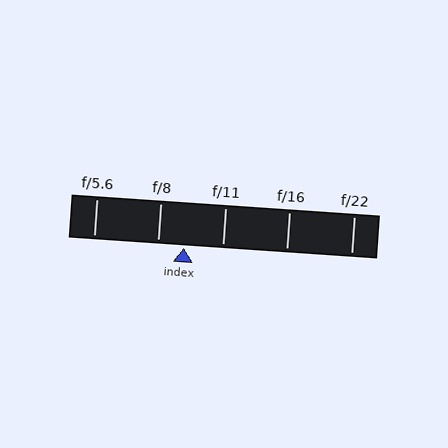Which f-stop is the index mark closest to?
The index mark is closest to f/8.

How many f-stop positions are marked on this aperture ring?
There are 5 f-stop positions marked.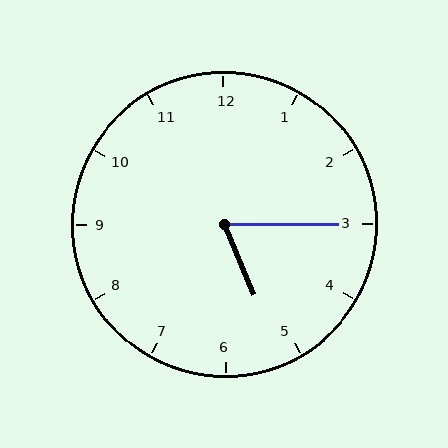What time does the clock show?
5:15.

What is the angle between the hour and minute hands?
Approximately 68 degrees.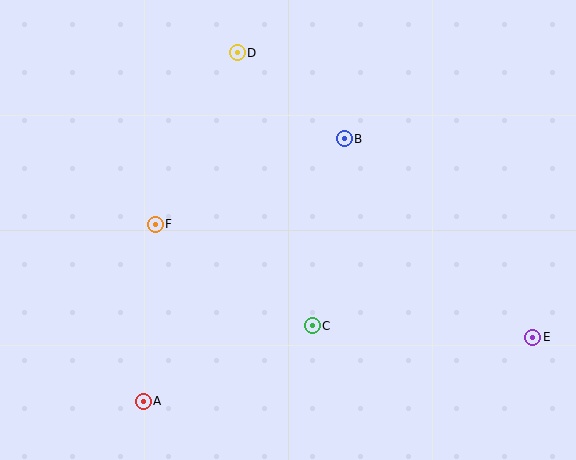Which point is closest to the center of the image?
Point C at (312, 326) is closest to the center.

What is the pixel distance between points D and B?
The distance between D and B is 137 pixels.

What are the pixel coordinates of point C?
Point C is at (312, 326).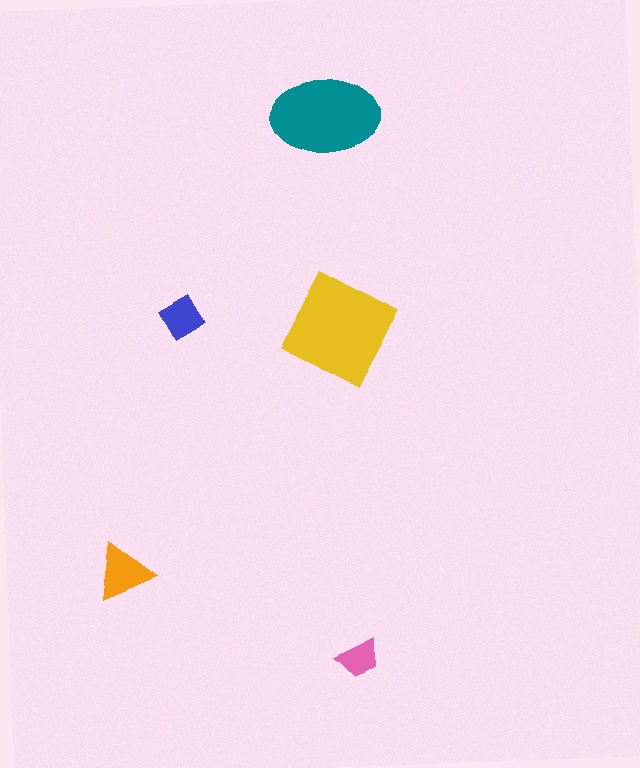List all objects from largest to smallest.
The yellow square, the teal ellipse, the orange triangle, the blue diamond, the pink trapezoid.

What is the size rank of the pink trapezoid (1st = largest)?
5th.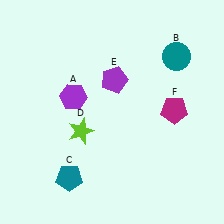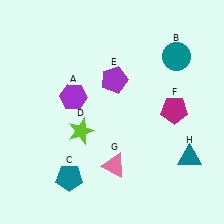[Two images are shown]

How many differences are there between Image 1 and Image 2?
There are 2 differences between the two images.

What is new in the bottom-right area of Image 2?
A pink triangle (G) was added in the bottom-right area of Image 2.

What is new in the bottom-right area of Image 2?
A teal triangle (H) was added in the bottom-right area of Image 2.